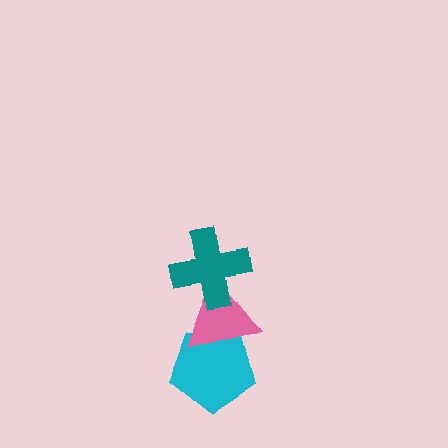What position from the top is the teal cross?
The teal cross is 1st from the top.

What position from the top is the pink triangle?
The pink triangle is 2nd from the top.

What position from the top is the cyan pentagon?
The cyan pentagon is 3rd from the top.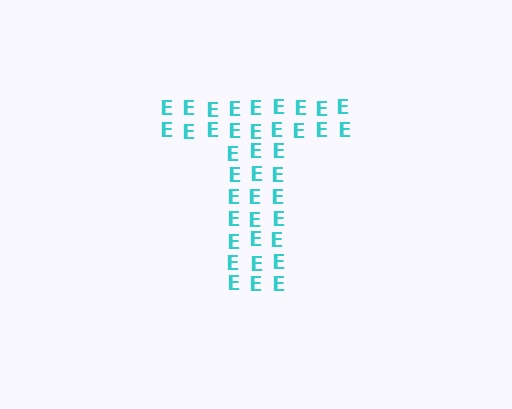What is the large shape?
The large shape is the letter T.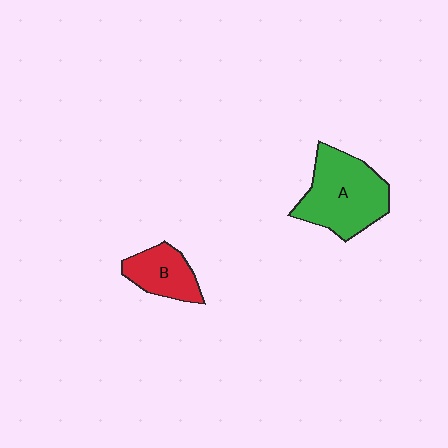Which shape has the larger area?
Shape A (green).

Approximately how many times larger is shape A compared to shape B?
Approximately 1.9 times.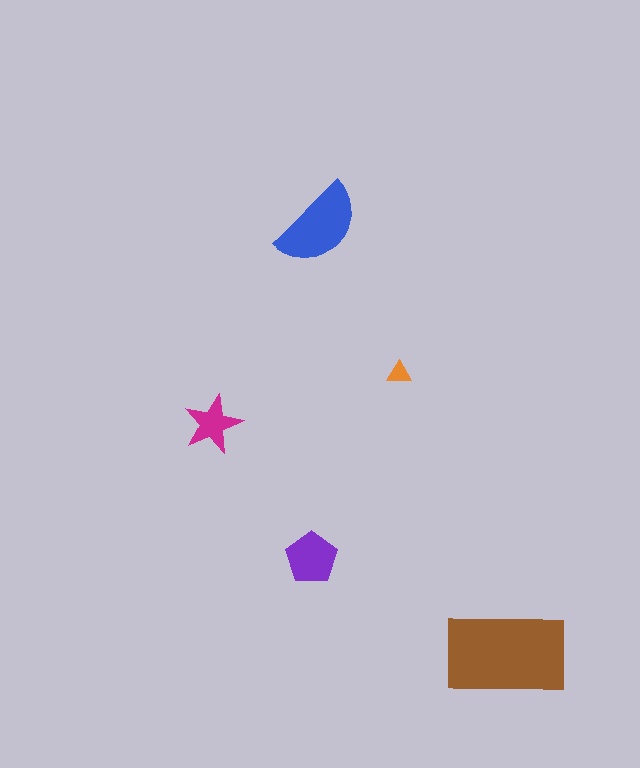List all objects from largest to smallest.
The brown rectangle, the blue semicircle, the purple pentagon, the magenta star, the orange triangle.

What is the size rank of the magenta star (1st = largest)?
4th.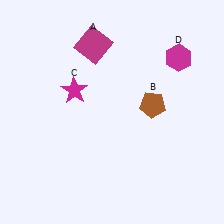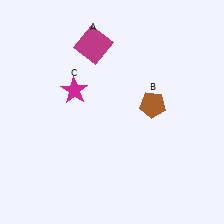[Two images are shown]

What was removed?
The magenta hexagon (D) was removed in Image 2.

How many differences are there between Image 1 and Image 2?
There is 1 difference between the two images.